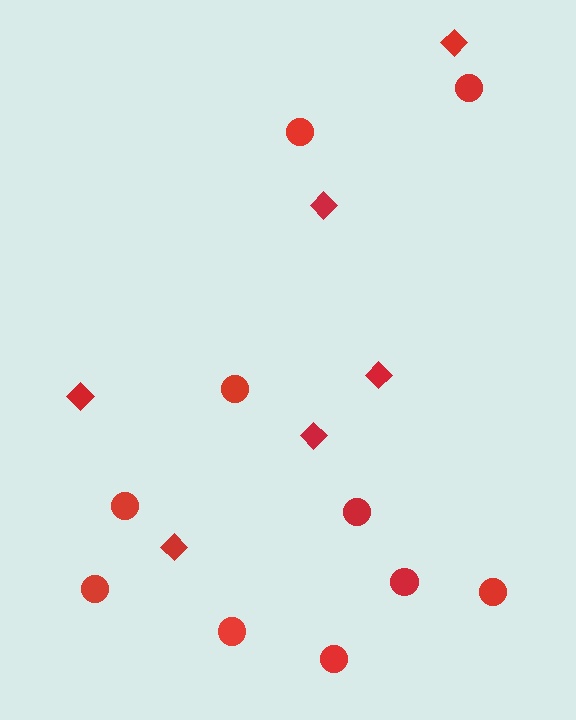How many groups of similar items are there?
There are 2 groups: one group of diamonds (6) and one group of circles (10).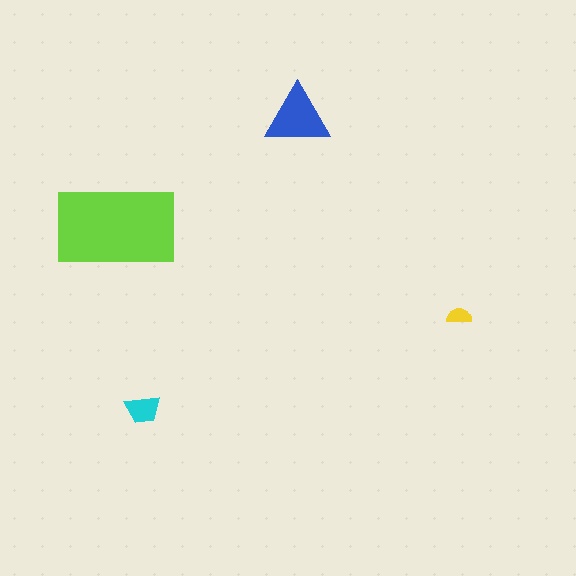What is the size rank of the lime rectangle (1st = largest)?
1st.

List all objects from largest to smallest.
The lime rectangle, the blue triangle, the cyan trapezoid, the yellow semicircle.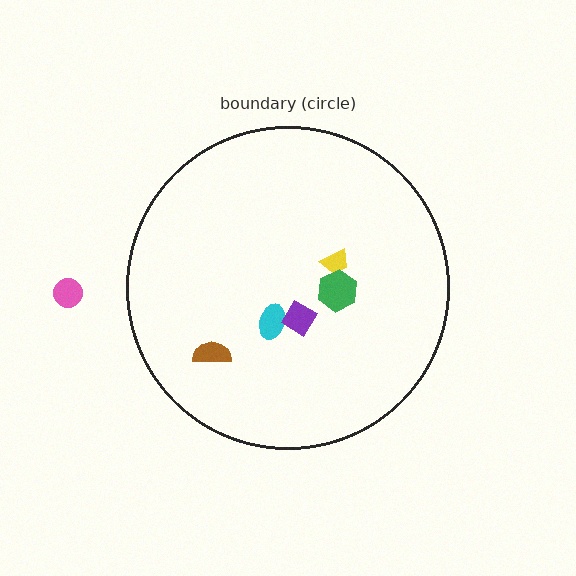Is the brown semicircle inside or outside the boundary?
Inside.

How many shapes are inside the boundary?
5 inside, 1 outside.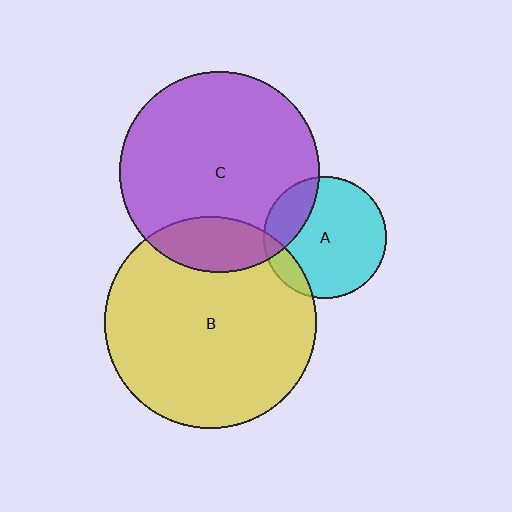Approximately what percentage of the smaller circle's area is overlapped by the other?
Approximately 10%.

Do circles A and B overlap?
Yes.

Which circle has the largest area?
Circle B (yellow).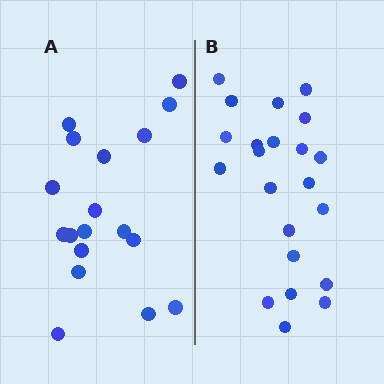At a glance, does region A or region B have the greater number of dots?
Region B (the right region) has more dots.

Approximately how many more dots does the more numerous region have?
Region B has about 4 more dots than region A.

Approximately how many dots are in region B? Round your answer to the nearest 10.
About 20 dots. (The exact count is 22, which rounds to 20.)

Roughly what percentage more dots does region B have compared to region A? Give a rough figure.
About 20% more.